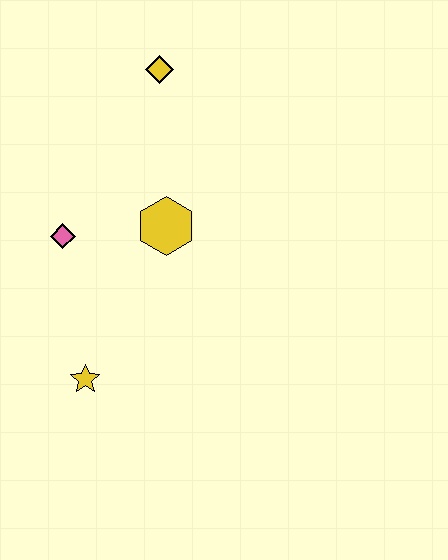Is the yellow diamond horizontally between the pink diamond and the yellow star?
No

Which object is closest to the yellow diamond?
The yellow hexagon is closest to the yellow diamond.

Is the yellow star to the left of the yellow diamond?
Yes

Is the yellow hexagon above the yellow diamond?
No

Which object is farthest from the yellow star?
The yellow diamond is farthest from the yellow star.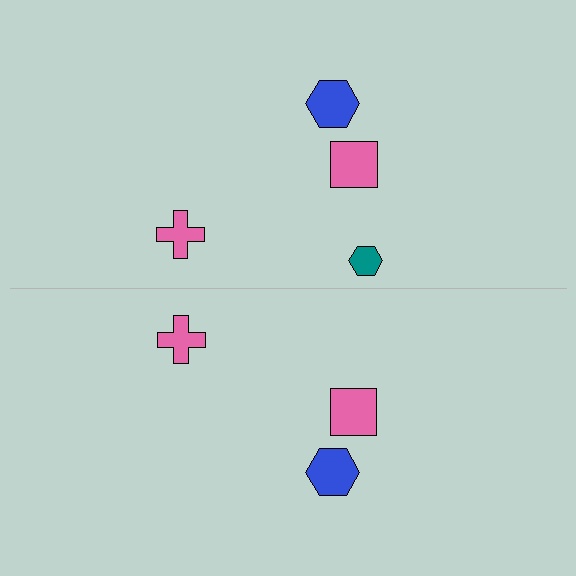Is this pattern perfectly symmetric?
No, the pattern is not perfectly symmetric. A teal hexagon is missing from the bottom side.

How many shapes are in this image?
There are 7 shapes in this image.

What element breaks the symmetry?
A teal hexagon is missing from the bottom side.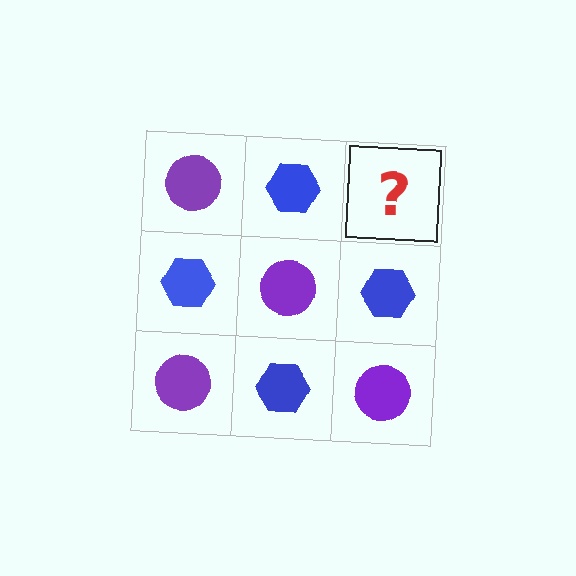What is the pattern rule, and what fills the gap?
The rule is that it alternates purple circle and blue hexagon in a checkerboard pattern. The gap should be filled with a purple circle.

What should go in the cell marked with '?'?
The missing cell should contain a purple circle.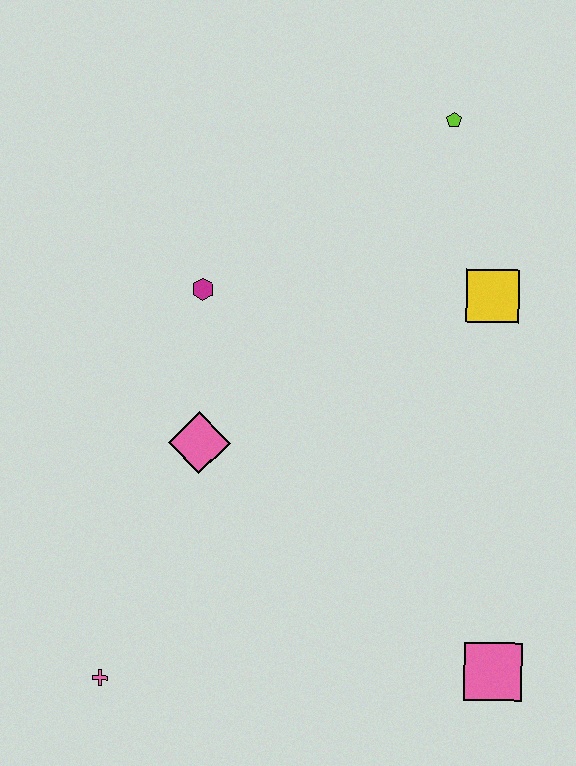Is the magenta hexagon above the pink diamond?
Yes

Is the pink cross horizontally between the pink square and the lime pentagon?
No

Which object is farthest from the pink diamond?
The lime pentagon is farthest from the pink diamond.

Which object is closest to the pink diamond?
The magenta hexagon is closest to the pink diamond.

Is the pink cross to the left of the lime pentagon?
Yes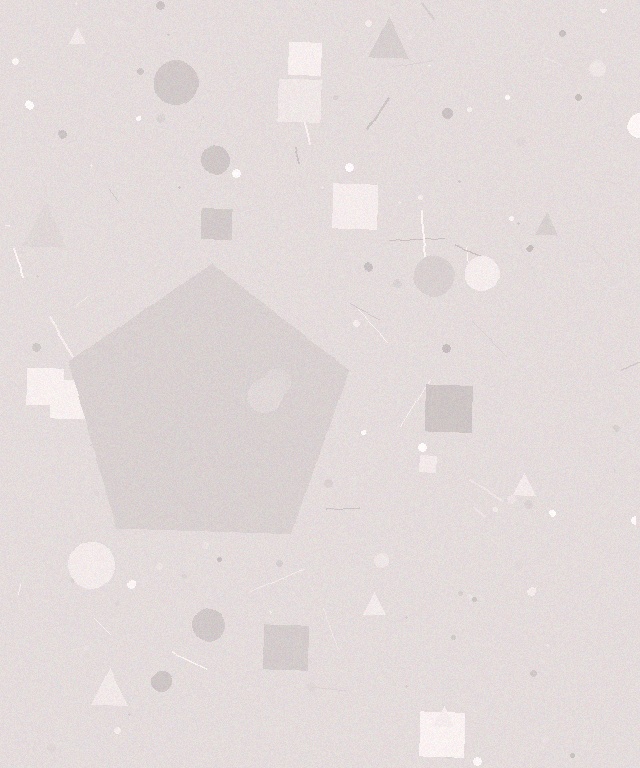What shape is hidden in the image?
A pentagon is hidden in the image.